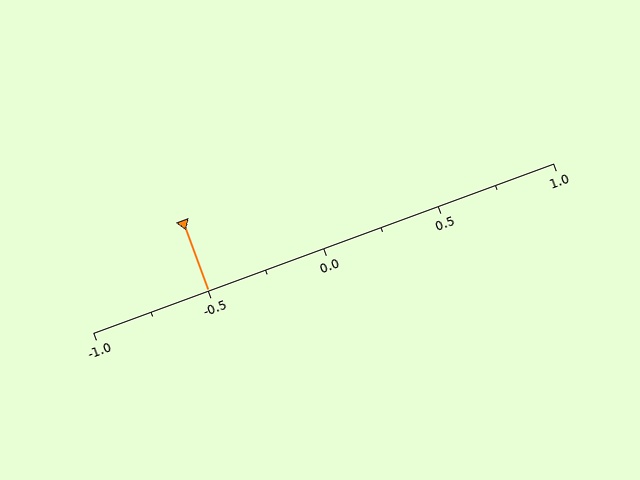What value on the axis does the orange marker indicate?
The marker indicates approximately -0.5.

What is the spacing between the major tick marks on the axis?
The major ticks are spaced 0.5 apart.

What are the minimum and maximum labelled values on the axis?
The axis runs from -1.0 to 1.0.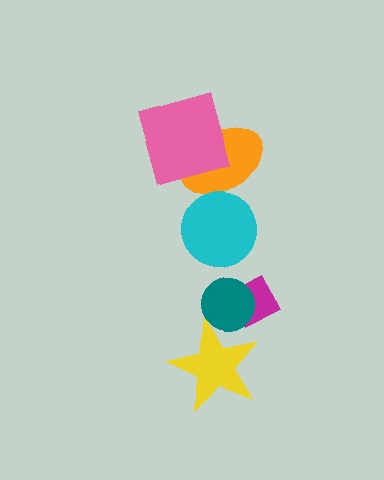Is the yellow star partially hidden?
Yes, it is partially covered by another shape.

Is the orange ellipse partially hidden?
Yes, it is partially covered by another shape.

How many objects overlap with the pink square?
1 object overlaps with the pink square.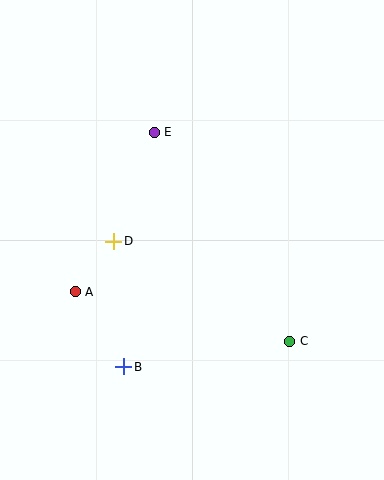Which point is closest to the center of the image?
Point D at (114, 241) is closest to the center.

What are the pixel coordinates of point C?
Point C is at (290, 341).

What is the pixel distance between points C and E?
The distance between C and E is 249 pixels.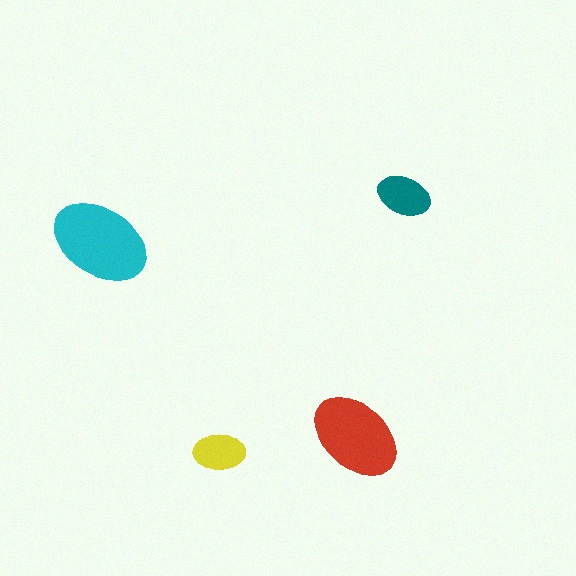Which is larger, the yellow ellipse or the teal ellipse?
The teal one.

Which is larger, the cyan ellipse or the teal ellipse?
The cyan one.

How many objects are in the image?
There are 4 objects in the image.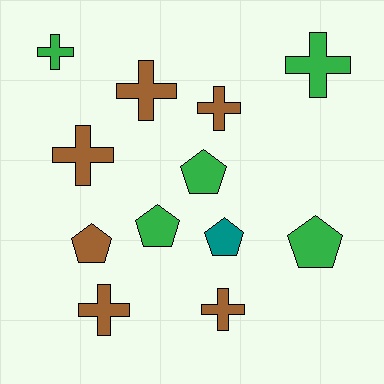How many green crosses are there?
There are 2 green crosses.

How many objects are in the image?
There are 12 objects.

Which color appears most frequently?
Brown, with 6 objects.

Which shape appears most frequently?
Cross, with 7 objects.